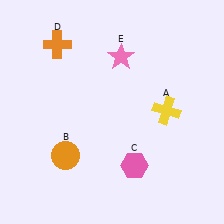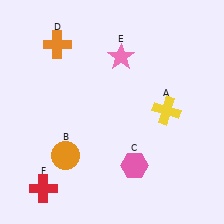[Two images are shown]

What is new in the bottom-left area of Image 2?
A red cross (F) was added in the bottom-left area of Image 2.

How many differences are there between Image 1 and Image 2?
There is 1 difference between the two images.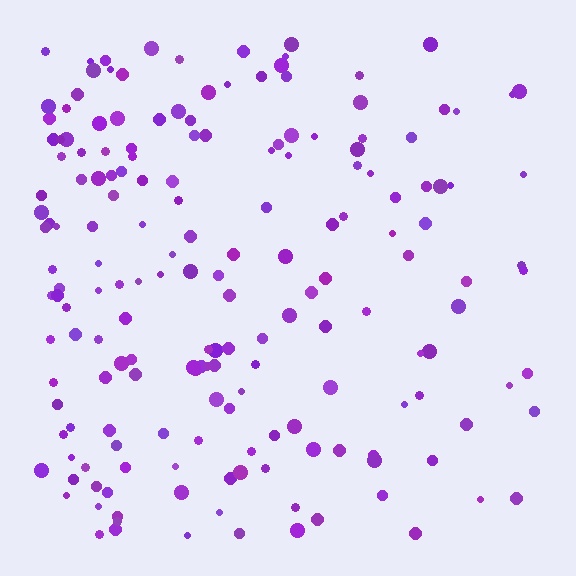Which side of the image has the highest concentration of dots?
The left.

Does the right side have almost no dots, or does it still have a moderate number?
Still a moderate number, just noticeably fewer than the left.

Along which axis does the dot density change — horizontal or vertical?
Horizontal.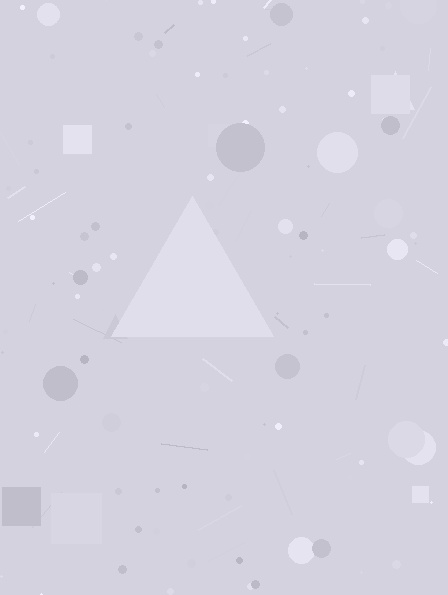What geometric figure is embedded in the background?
A triangle is embedded in the background.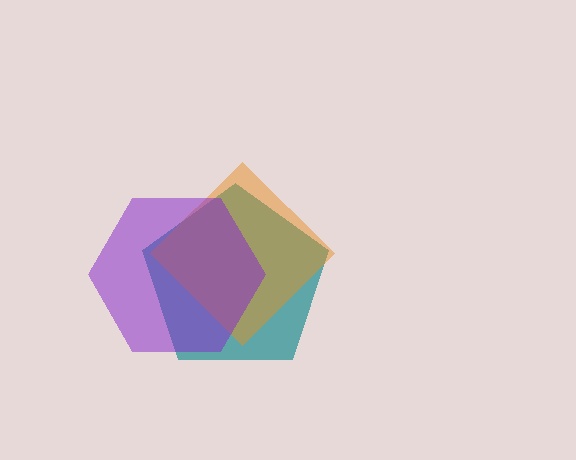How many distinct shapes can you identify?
There are 3 distinct shapes: a teal pentagon, an orange diamond, a purple hexagon.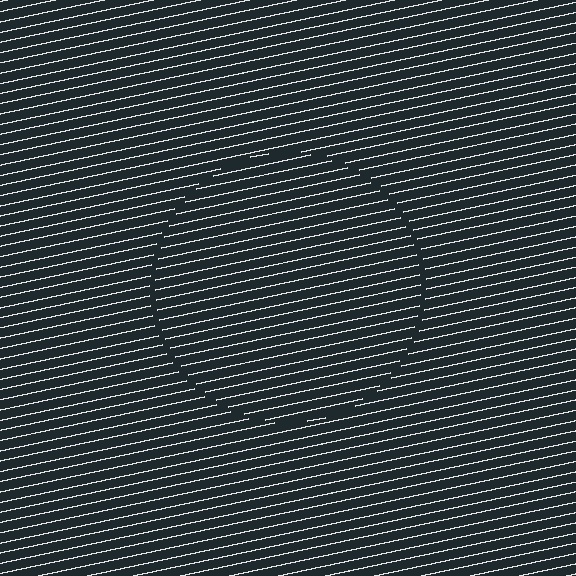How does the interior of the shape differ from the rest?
The interior of the shape contains the same grating, shifted by half a period — the contour is defined by the phase discontinuity where line-ends from the inner and outer gratings abut.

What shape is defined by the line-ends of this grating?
An illusory circle. The interior of the shape contains the same grating, shifted by half a period — the contour is defined by the phase discontinuity where line-ends from the inner and outer gratings abut.